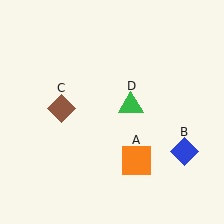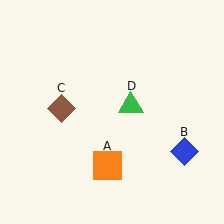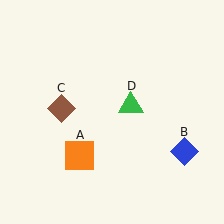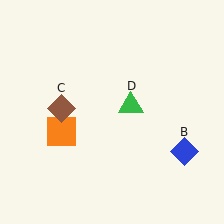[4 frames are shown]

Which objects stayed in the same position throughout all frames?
Blue diamond (object B) and brown diamond (object C) and green triangle (object D) remained stationary.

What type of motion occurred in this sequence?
The orange square (object A) rotated clockwise around the center of the scene.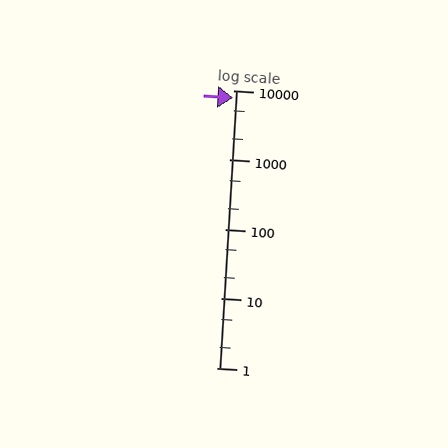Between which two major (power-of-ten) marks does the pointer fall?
The pointer is between 1000 and 10000.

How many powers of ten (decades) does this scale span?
The scale spans 4 decades, from 1 to 10000.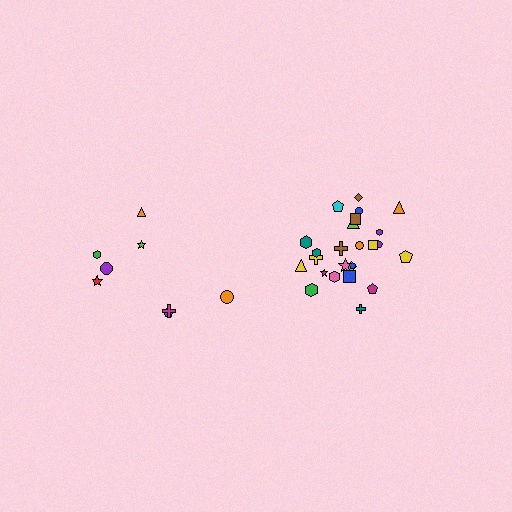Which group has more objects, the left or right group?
The right group.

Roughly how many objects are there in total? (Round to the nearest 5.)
Roughly 35 objects in total.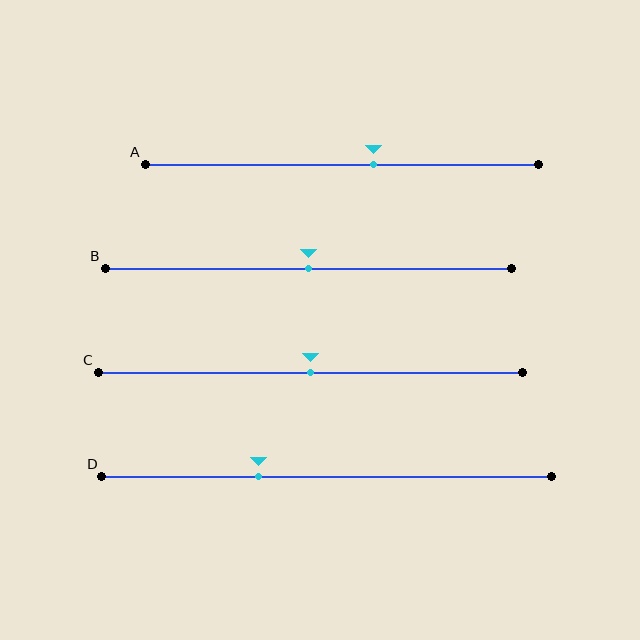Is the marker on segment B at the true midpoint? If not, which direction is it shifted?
Yes, the marker on segment B is at the true midpoint.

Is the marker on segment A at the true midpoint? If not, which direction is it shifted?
No, the marker on segment A is shifted to the right by about 8% of the segment length.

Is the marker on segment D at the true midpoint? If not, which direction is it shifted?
No, the marker on segment D is shifted to the left by about 15% of the segment length.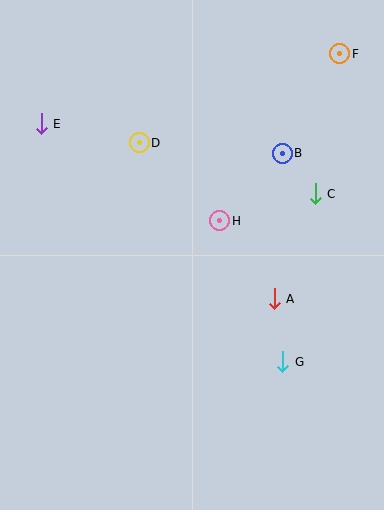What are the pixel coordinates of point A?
Point A is at (274, 299).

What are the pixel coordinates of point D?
Point D is at (139, 143).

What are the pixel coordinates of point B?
Point B is at (282, 153).